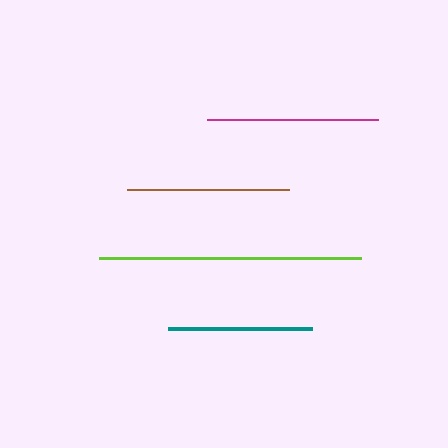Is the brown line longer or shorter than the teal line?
The brown line is longer than the teal line.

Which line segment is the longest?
The lime line is the longest at approximately 261 pixels.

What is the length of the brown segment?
The brown segment is approximately 162 pixels long.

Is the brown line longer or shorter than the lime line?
The lime line is longer than the brown line.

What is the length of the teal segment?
The teal segment is approximately 145 pixels long.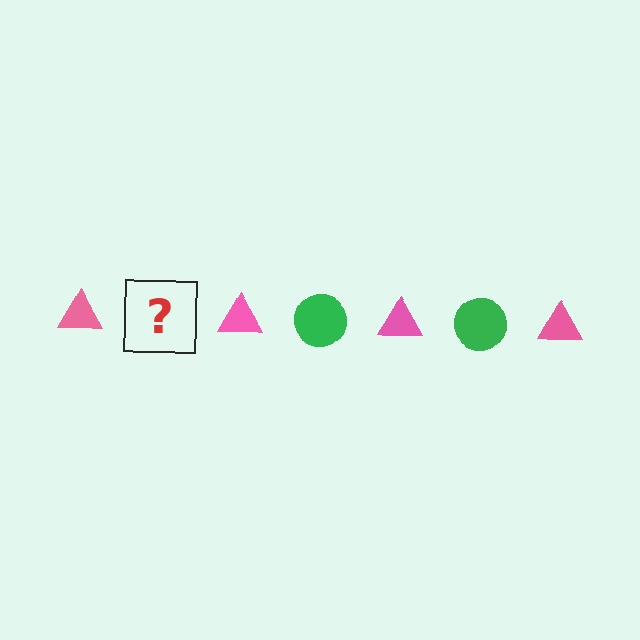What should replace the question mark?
The question mark should be replaced with a green circle.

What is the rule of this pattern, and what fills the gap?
The rule is that the pattern alternates between pink triangle and green circle. The gap should be filled with a green circle.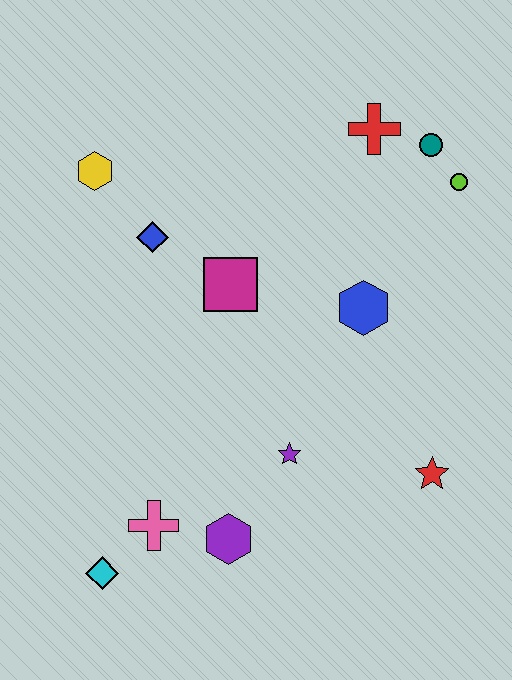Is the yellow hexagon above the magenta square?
Yes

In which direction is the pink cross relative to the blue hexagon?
The pink cross is below the blue hexagon.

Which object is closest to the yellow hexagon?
The blue diamond is closest to the yellow hexagon.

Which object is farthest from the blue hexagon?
The cyan diamond is farthest from the blue hexagon.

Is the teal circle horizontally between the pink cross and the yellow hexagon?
No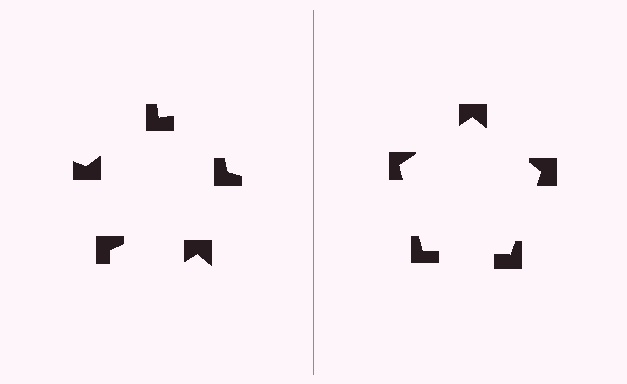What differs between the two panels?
The notched squares are positioned identically on both sides; only the wedge orientations differ. On the right they align to a pentagon; on the left they are misaligned.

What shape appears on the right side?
An illusory pentagon.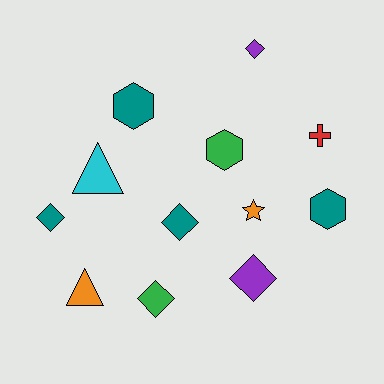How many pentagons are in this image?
There are no pentagons.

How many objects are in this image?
There are 12 objects.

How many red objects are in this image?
There is 1 red object.